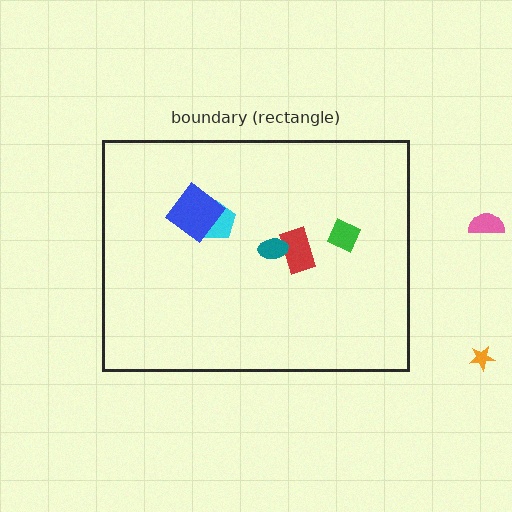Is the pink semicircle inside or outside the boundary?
Outside.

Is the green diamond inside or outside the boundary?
Inside.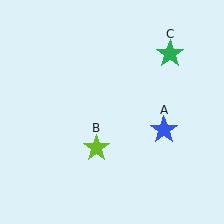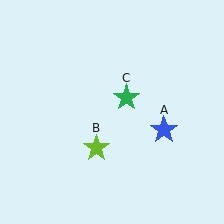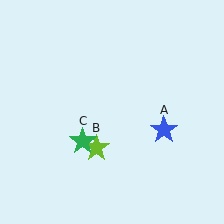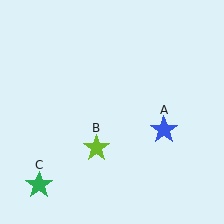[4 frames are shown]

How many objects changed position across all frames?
1 object changed position: green star (object C).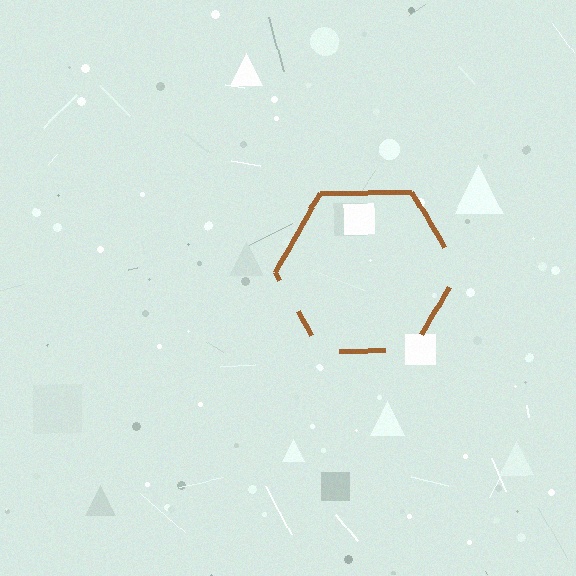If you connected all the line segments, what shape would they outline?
They would outline a hexagon.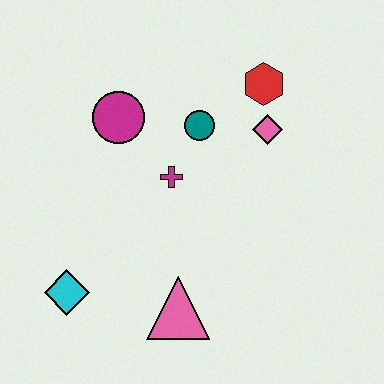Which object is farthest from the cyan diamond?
The red hexagon is farthest from the cyan diamond.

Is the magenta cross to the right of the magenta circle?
Yes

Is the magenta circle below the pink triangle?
No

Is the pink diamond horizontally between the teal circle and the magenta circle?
No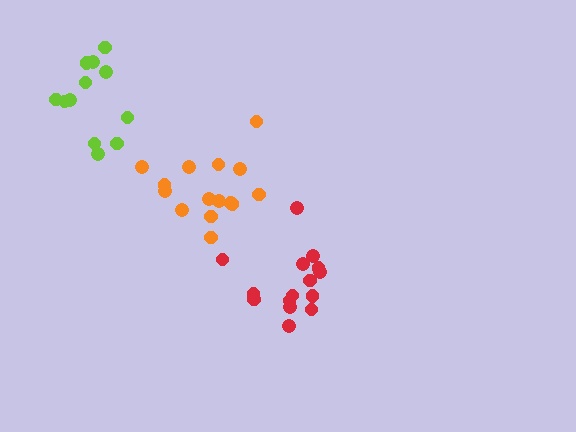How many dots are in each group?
Group 1: 15 dots, Group 2: 12 dots, Group 3: 15 dots (42 total).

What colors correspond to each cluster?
The clusters are colored: orange, lime, red.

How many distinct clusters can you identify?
There are 3 distinct clusters.